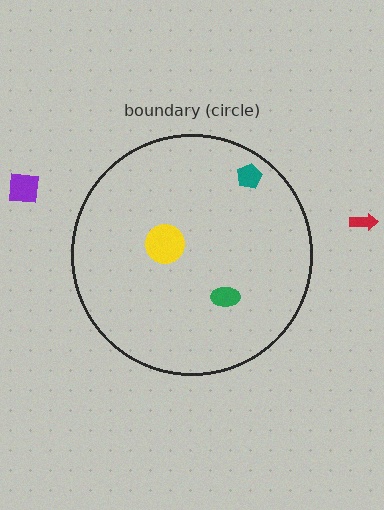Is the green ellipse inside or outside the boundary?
Inside.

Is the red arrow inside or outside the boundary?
Outside.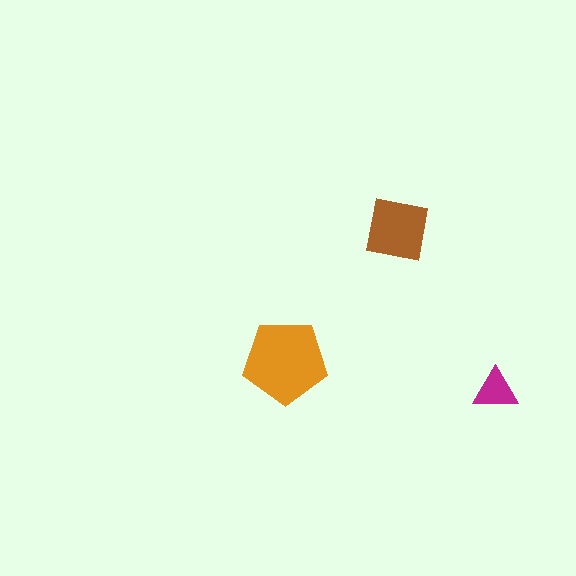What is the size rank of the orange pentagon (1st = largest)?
1st.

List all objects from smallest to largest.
The magenta triangle, the brown square, the orange pentagon.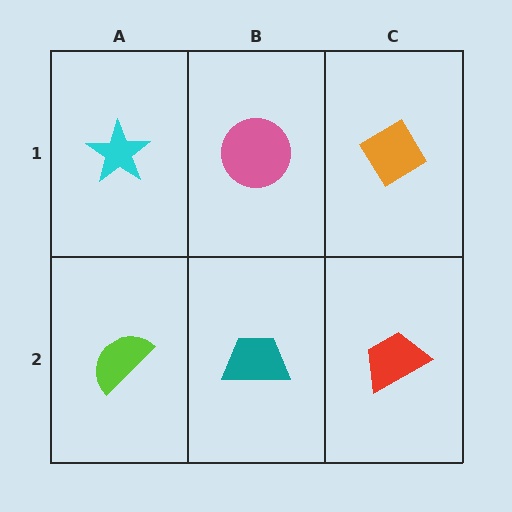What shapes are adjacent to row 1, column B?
A teal trapezoid (row 2, column B), a cyan star (row 1, column A), an orange diamond (row 1, column C).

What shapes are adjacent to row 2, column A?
A cyan star (row 1, column A), a teal trapezoid (row 2, column B).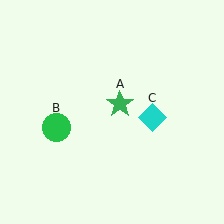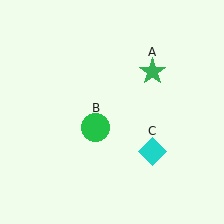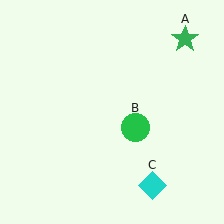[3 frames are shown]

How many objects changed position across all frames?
3 objects changed position: green star (object A), green circle (object B), cyan diamond (object C).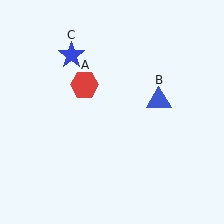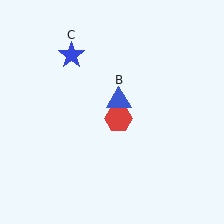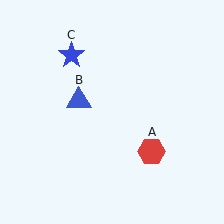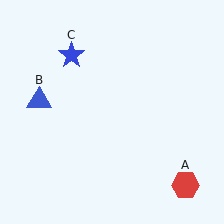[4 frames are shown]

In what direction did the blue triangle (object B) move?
The blue triangle (object B) moved left.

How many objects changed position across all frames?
2 objects changed position: red hexagon (object A), blue triangle (object B).